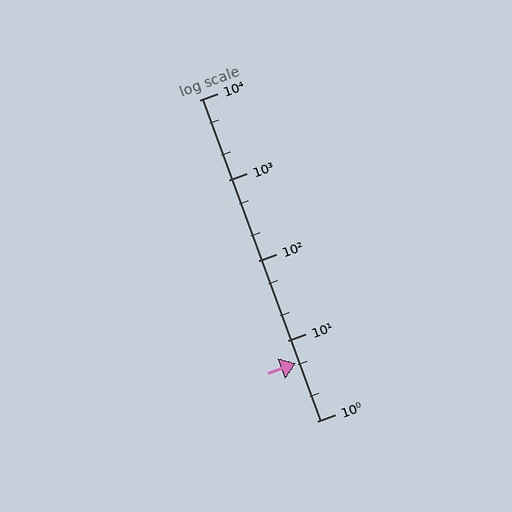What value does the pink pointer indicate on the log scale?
The pointer indicates approximately 5.2.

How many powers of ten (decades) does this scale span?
The scale spans 4 decades, from 1 to 10000.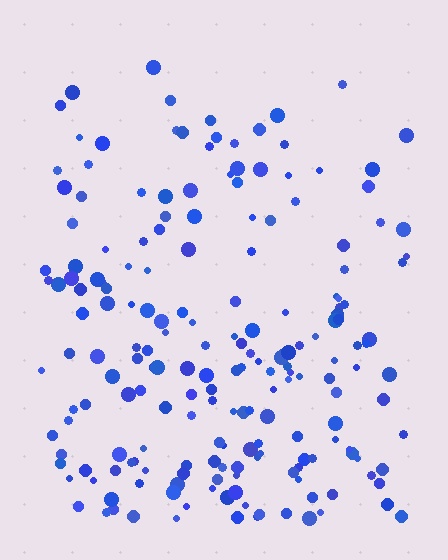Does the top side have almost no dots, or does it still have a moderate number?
Still a moderate number, just noticeably fewer than the bottom.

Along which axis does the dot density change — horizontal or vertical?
Vertical.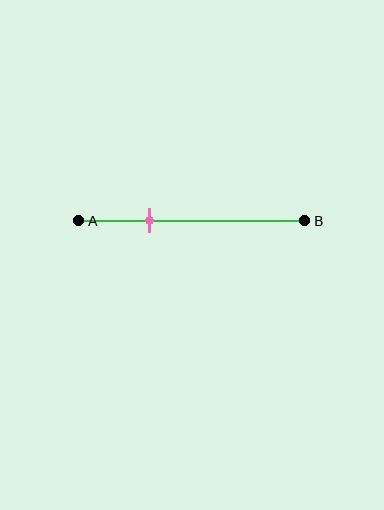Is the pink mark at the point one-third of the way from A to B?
Yes, the mark is approximately at the one-third point.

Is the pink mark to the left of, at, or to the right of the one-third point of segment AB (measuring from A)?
The pink mark is approximately at the one-third point of segment AB.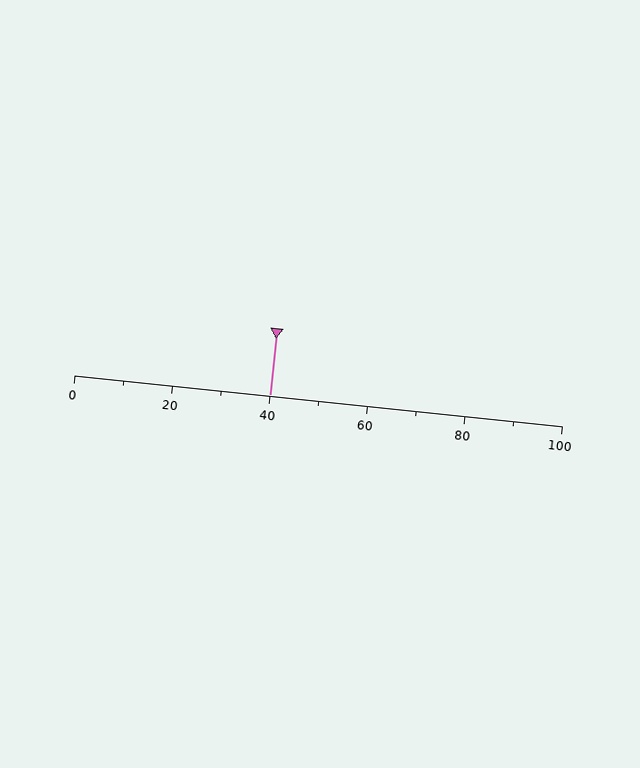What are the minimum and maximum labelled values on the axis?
The axis runs from 0 to 100.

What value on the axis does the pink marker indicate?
The marker indicates approximately 40.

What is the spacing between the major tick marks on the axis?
The major ticks are spaced 20 apart.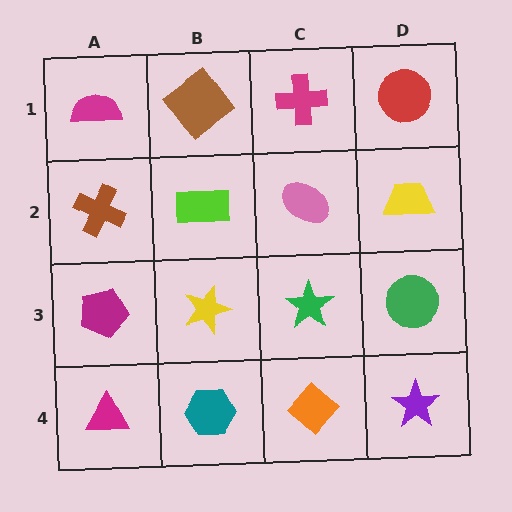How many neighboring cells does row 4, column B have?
3.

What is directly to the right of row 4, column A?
A teal hexagon.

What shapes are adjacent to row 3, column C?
A pink ellipse (row 2, column C), an orange diamond (row 4, column C), a yellow star (row 3, column B), a green circle (row 3, column D).